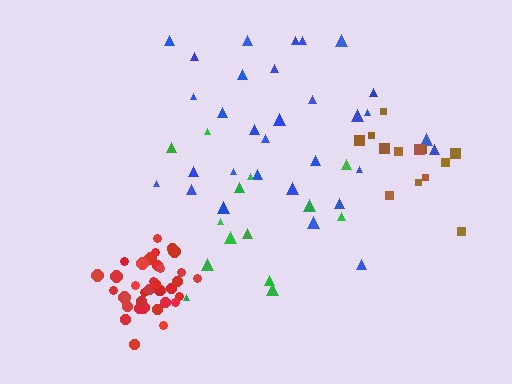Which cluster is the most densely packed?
Red.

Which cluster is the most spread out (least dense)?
Green.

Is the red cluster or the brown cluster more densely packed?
Red.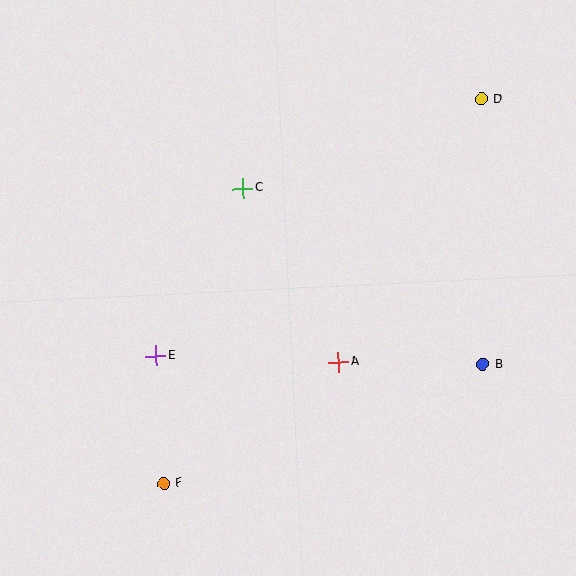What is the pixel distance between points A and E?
The distance between A and E is 183 pixels.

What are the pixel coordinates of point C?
Point C is at (243, 188).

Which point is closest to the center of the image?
Point A at (339, 362) is closest to the center.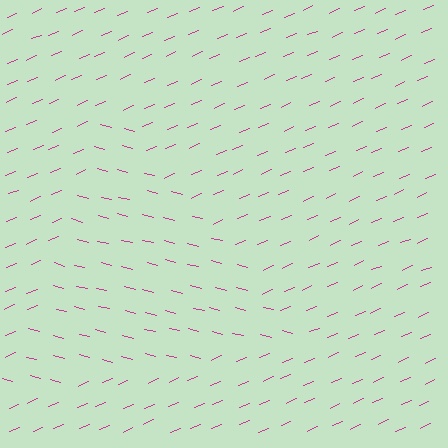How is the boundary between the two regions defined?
The boundary is defined purely by a change in line orientation (approximately 38 degrees difference). All lines are the same color and thickness.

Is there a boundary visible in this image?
Yes, there is a texture boundary formed by a change in line orientation.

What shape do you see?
I see a triangle.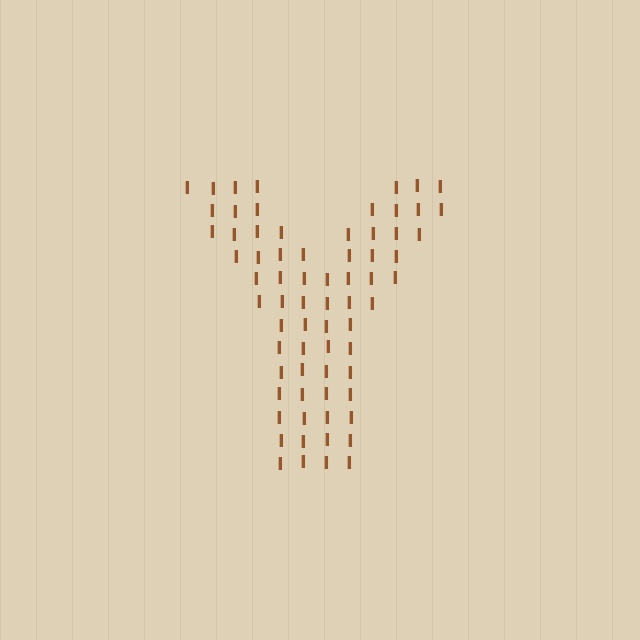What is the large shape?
The large shape is the letter Y.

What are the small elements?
The small elements are letter I's.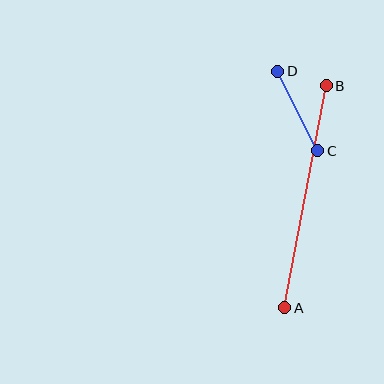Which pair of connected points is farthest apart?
Points A and B are farthest apart.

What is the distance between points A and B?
The distance is approximately 226 pixels.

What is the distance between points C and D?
The distance is approximately 89 pixels.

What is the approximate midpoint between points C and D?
The midpoint is at approximately (298, 111) pixels.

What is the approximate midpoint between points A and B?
The midpoint is at approximately (305, 197) pixels.